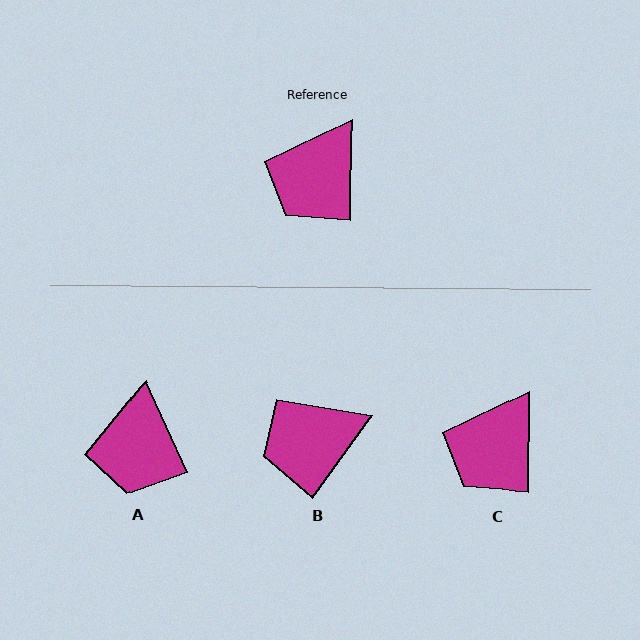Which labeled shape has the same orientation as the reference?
C.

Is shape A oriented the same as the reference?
No, it is off by about 25 degrees.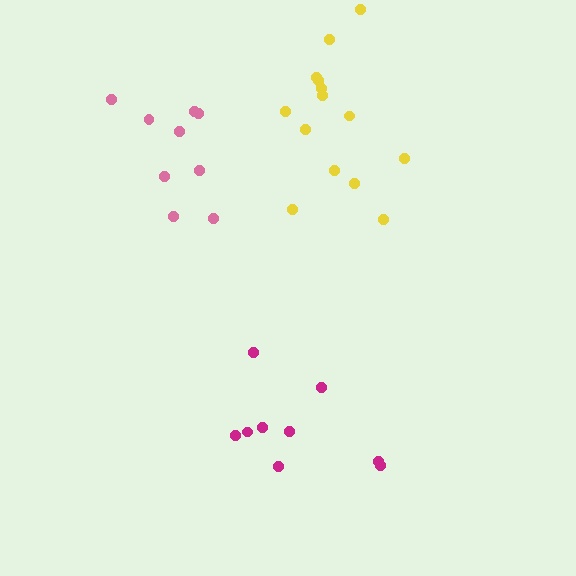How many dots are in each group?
Group 1: 14 dots, Group 2: 9 dots, Group 3: 9 dots (32 total).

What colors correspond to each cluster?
The clusters are colored: yellow, magenta, pink.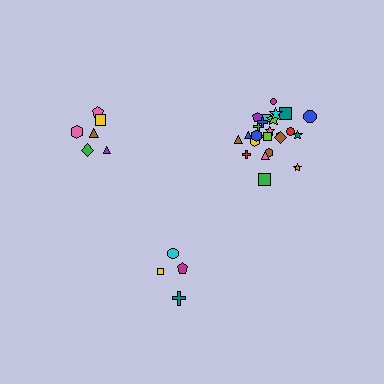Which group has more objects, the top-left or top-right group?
The top-right group.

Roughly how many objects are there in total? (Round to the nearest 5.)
Roughly 35 objects in total.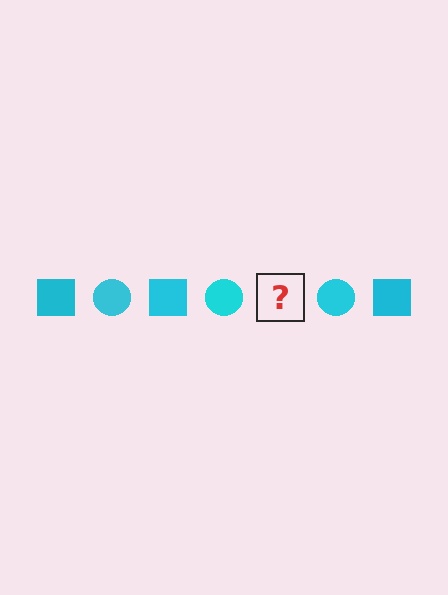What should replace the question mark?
The question mark should be replaced with a cyan square.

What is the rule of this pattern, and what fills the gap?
The rule is that the pattern cycles through square, circle shapes in cyan. The gap should be filled with a cyan square.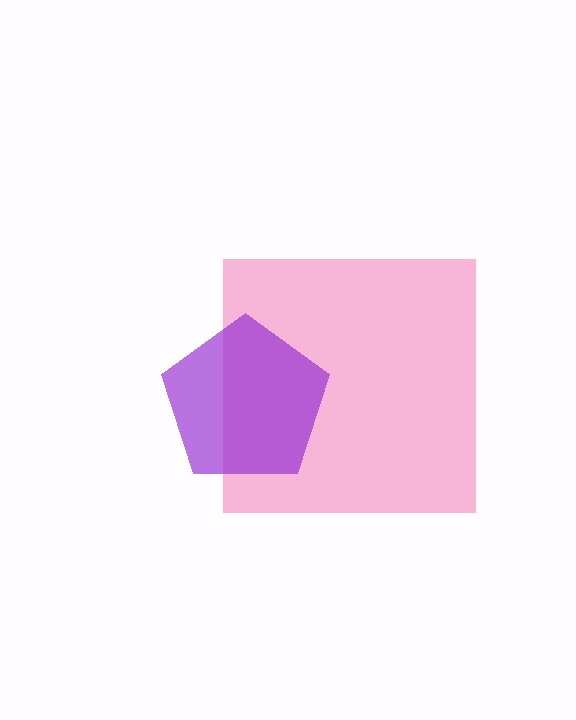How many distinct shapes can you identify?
There are 2 distinct shapes: a pink square, a purple pentagon.